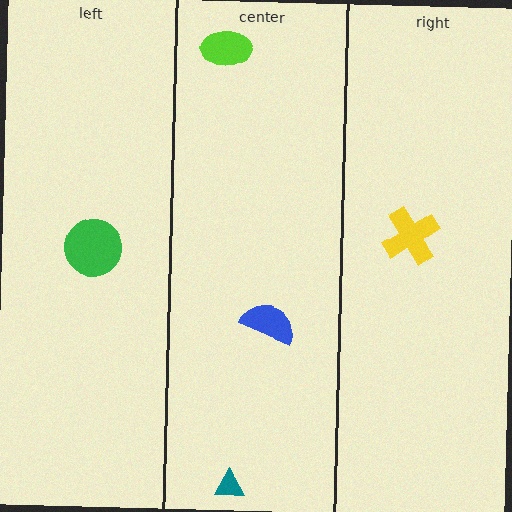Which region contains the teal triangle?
The center region.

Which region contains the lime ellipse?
The center region.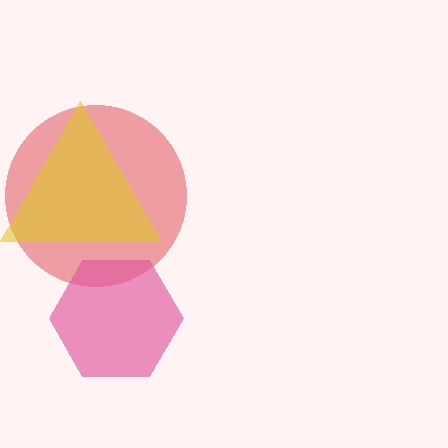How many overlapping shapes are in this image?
There are 3 overlapping shapes in the image.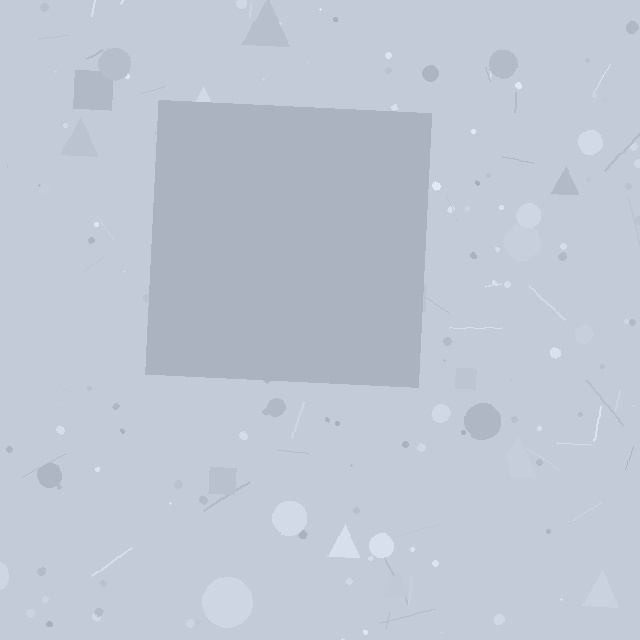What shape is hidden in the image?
A square is hidden in the image.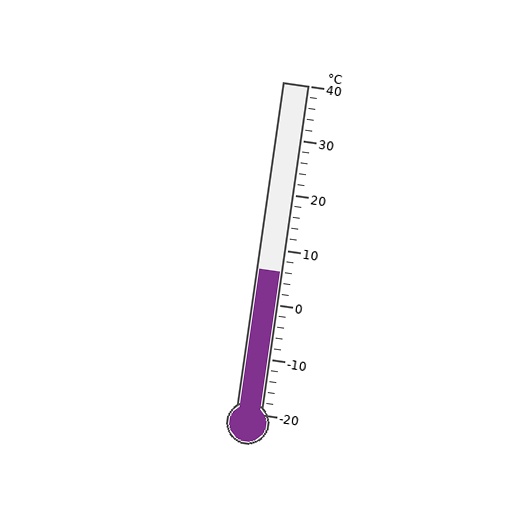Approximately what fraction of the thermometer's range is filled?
The thermometer is filled to approximately 45% of its range.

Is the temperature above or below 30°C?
The temperature is below 30°C.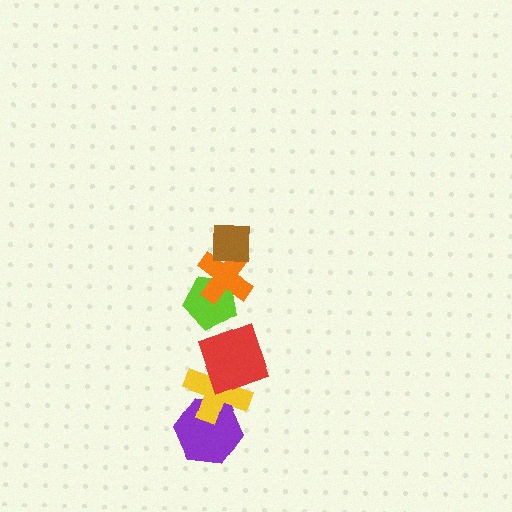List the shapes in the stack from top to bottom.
From top to bottom: the brown square, the orange cross, the lime pentagon, the red square, the yellow cross, the purple hexagon.